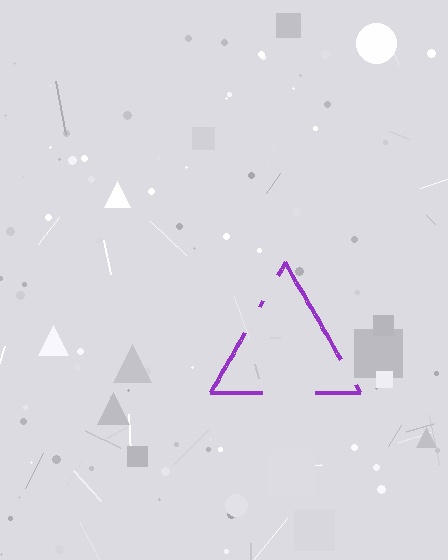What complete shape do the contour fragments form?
The contour fragments form a triangle.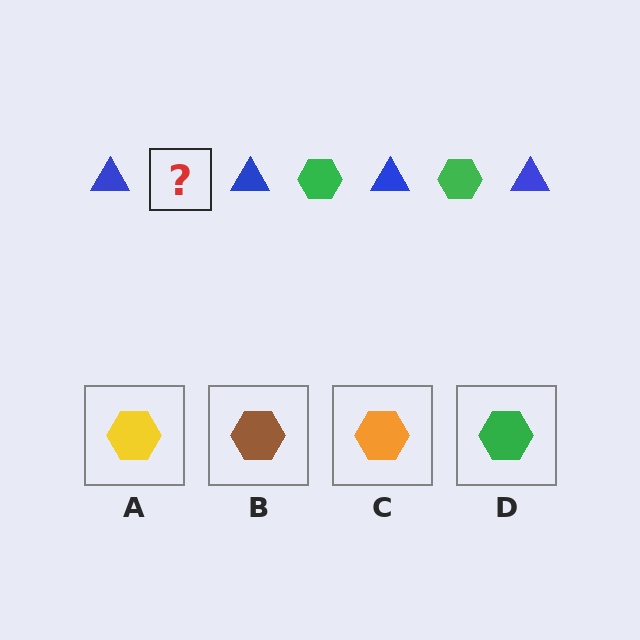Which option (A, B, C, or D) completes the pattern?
D.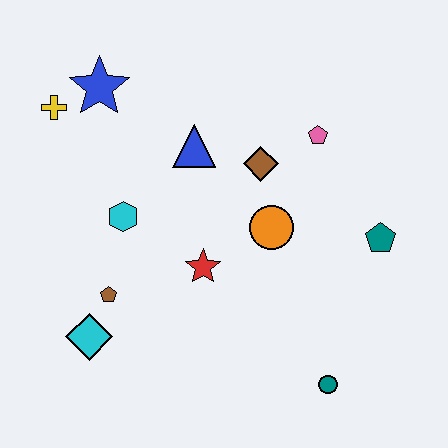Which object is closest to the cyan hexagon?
The brown pentagon is closest to the cyan hexagon.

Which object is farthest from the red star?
The yellow cross is farthest from the red star.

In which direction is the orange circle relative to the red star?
The orange circle is to the right of the red star.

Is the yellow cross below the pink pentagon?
No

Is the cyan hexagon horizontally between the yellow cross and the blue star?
No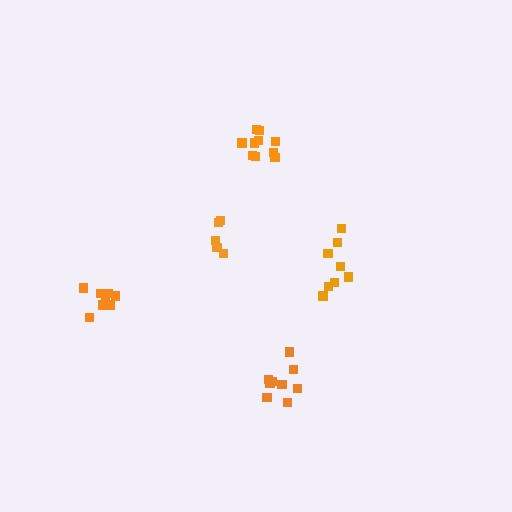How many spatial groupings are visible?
There are 5 spatial groupings.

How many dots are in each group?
Group 1: 8 dots, Group 2: 8 dots, Group 3: 10 dots, Group 4: 5 dots, Group 5: 9 dots (40 total).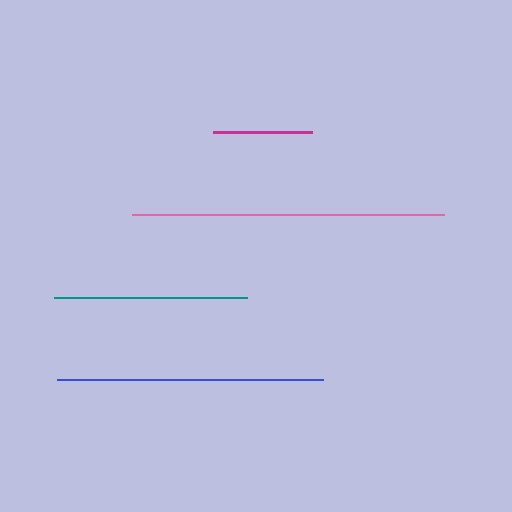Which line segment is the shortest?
The magenta line is the shortest at approximately 99 pixels.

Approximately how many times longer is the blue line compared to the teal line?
The blue line is approximately 1.4 times the length of the teal line.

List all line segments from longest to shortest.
From longest to shortest: pink, blue, teal, magenta.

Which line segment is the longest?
The pink line is the longest at approximately 312 pixels.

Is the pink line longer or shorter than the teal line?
The pink line is longer than the teal line.